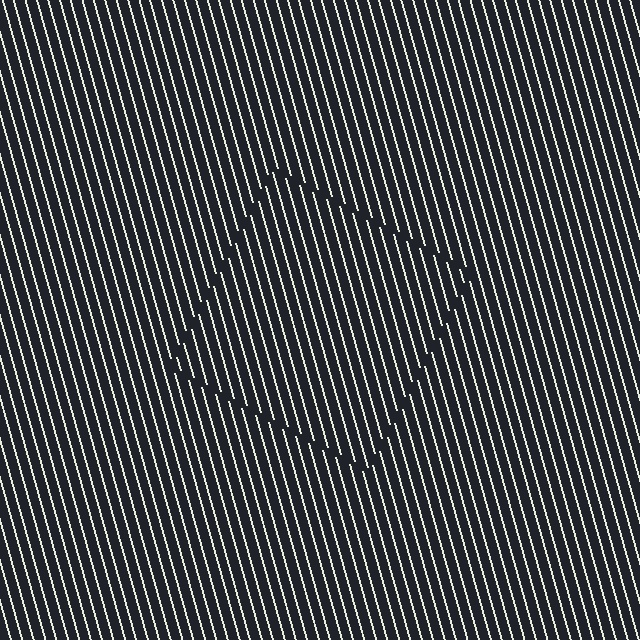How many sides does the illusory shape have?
4 sides — the line-ends trace a square.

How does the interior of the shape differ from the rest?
The interior of the shape contains the same grating, shifted by half a period — the contour is defined by the phase discontinuity where line-ends from the inner and outer gratings abut.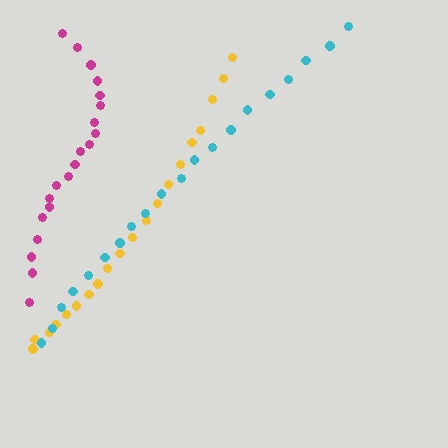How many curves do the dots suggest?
There are 3 distinct paths.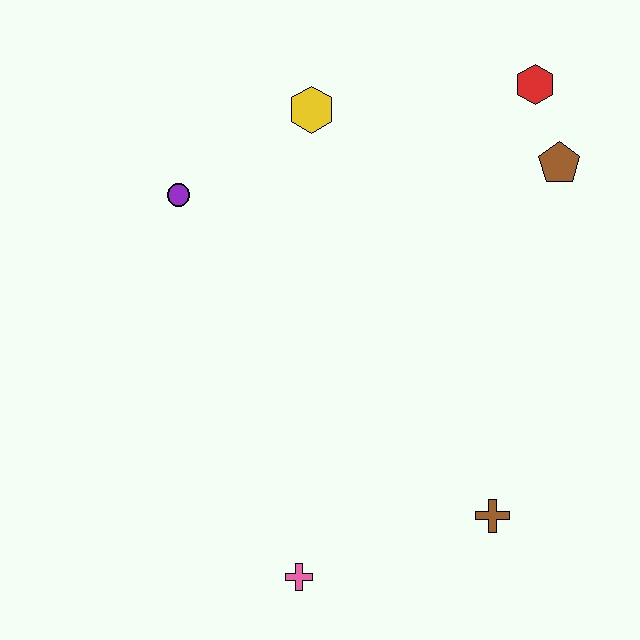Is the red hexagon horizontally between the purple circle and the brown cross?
No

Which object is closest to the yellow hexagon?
The purple circle is closest to the yellow hexagon.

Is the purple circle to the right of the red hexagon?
No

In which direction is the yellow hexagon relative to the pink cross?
The yellow hexagon is above the pink cross.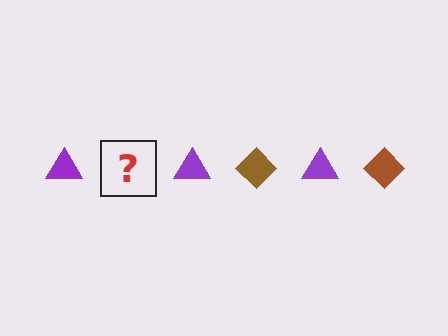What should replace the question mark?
The question mark should be replaced with a brown diamond.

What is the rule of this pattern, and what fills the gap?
The rule is that the pattern alternates between purple triangle and brown diamond. The gap should be filled with a brown diamond.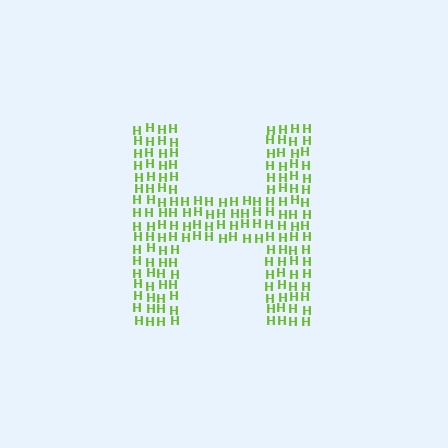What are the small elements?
The small elements are letter H's.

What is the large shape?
The large shape is the letter H.